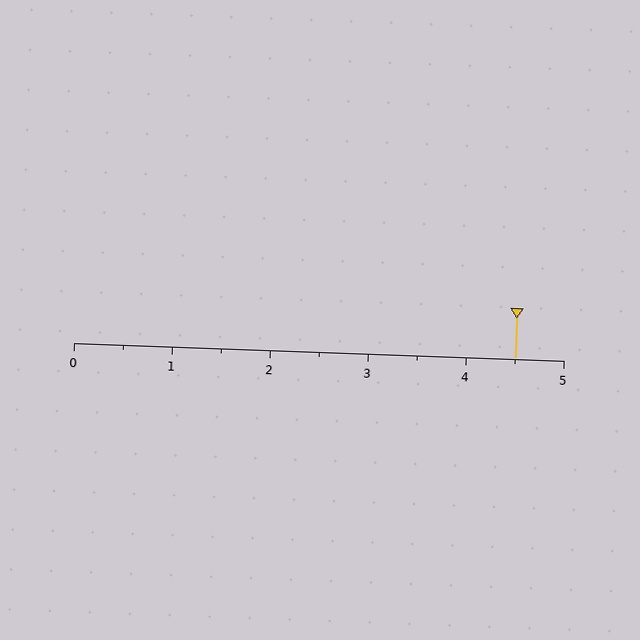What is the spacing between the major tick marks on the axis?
The major ticks are spaced 1 apart.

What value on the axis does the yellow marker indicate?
The marker indicates approximately 4.5.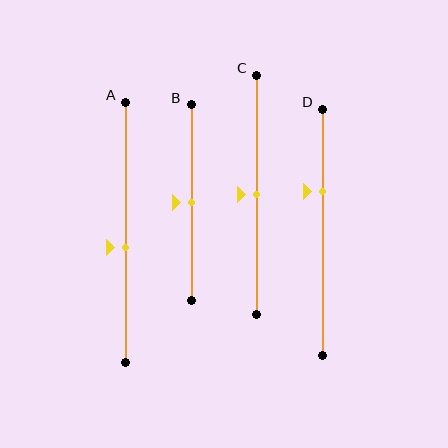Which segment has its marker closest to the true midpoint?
Segment B has its marker closest to the true midpoint.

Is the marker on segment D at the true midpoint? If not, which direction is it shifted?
No, the marker on segment D is shifted upward by about 17% of the segment length.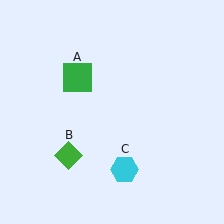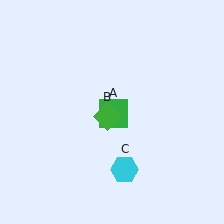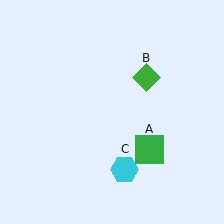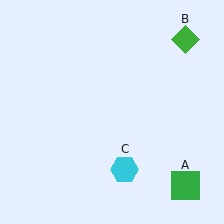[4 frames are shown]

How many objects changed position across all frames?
2 objects changed position: green square (object A), green diamond (object B).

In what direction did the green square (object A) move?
The green square (object A) moved down and to the right.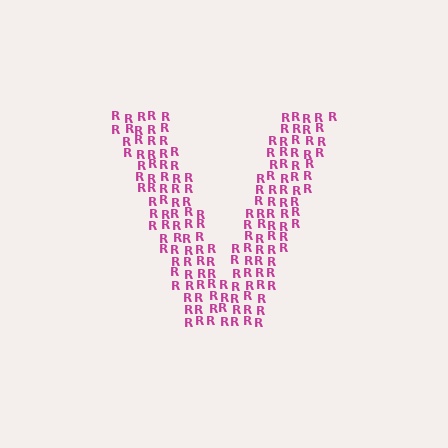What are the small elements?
The small elements are letter R's.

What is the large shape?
The large shape is the letter V.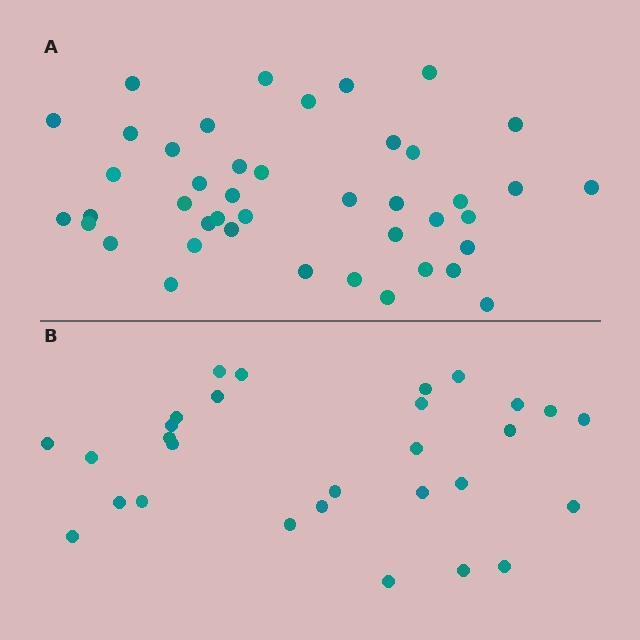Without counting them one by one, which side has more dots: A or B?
Region A (the top region) has more dots.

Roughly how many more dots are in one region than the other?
Region A has approximately 15 more dots than region B.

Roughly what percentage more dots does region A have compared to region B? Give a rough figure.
About 50% more.